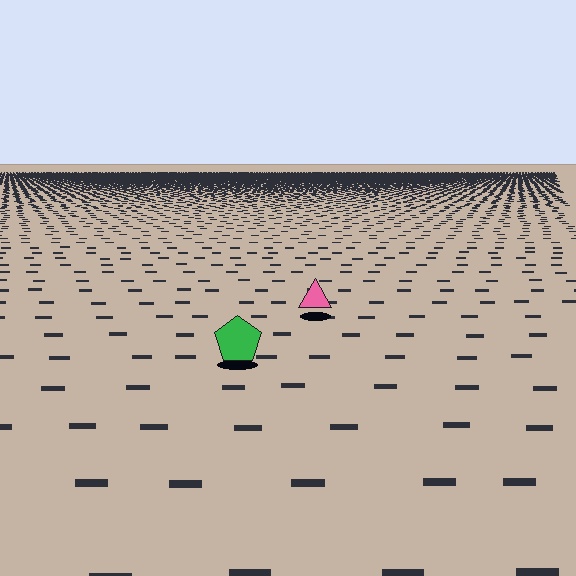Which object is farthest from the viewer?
The pink triangle is farthest from the viewer. It appears smaller and the ground texture around it is denser.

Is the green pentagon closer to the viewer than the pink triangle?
Yes. The green pentagon is closer — you can tell from the texture gradient: the ground texture is coarser near it.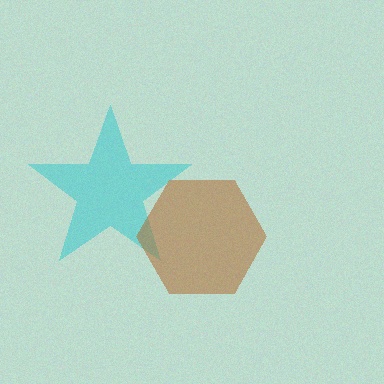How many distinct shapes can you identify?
There are 2 distinct shapes: a cyan star, a brown hexagon.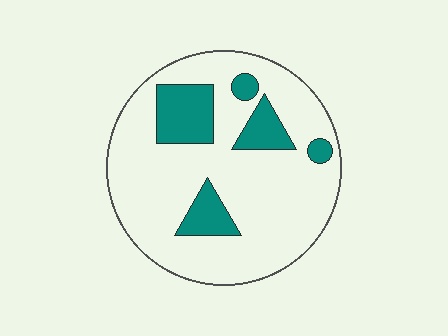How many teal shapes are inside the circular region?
5.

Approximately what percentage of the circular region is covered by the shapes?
Approximately 20%.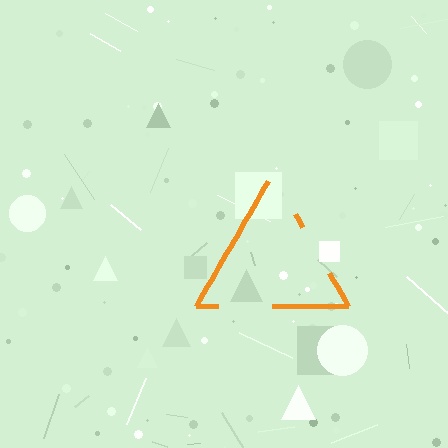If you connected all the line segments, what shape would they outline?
They would outline a triangle.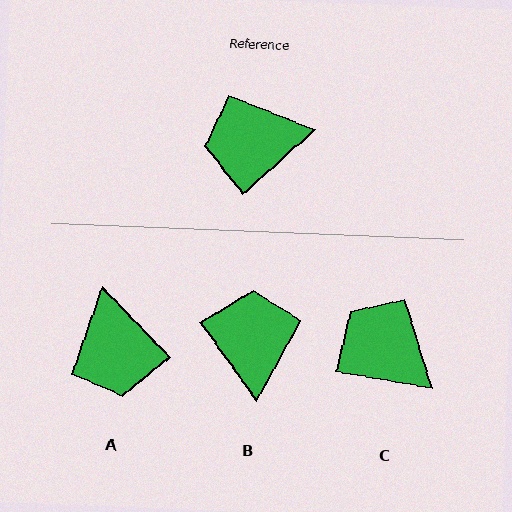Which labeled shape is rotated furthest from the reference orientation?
B, about 96 degrees away.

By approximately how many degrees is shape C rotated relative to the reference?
Approximately 51 degrees clockwise.